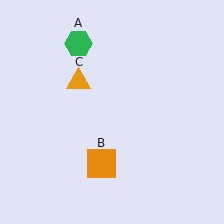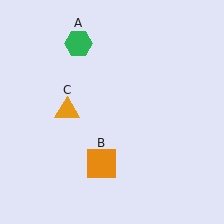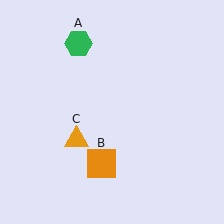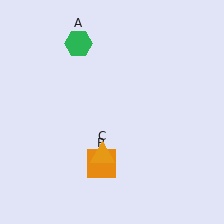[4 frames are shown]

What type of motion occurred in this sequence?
The orange triangle (object C) rotated counterclockwise around the center of the scene.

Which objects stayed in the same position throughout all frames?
Green hexagon (object A) and orange square (object B) remained stationary.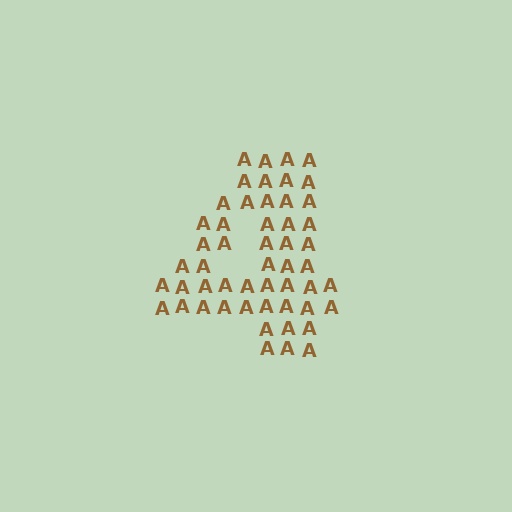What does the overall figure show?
The overall figure shows the digit 4.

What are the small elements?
The small elements are letter A's.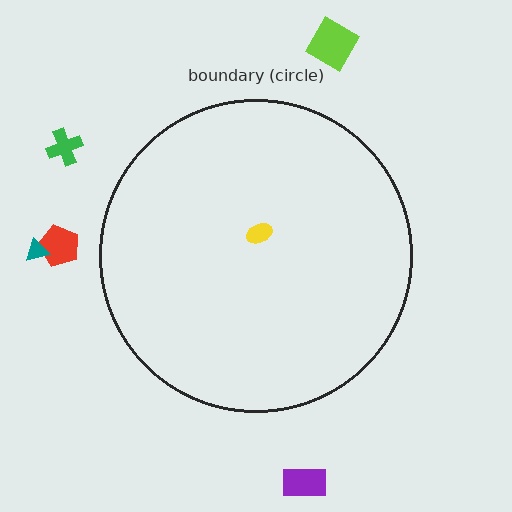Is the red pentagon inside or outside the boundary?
Outside.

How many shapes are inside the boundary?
1 inside, 5 outside.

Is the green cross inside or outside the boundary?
Outside.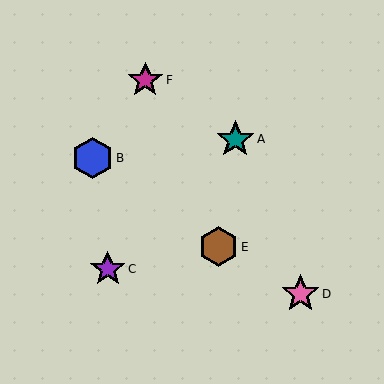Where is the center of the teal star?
The center of the teal star is at (235, 139).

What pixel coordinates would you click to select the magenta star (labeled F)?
Click at (145, 80) to select the magenta star F.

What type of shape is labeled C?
Shape C is a purple star.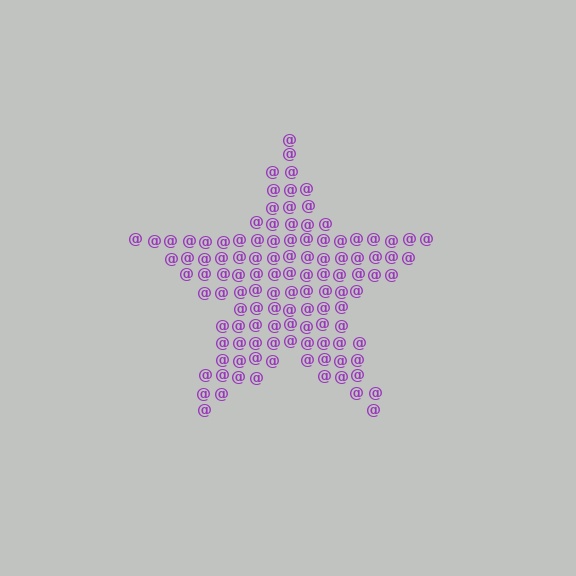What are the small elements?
The small elements are at signs.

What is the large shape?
The large shape is a star.